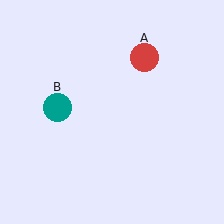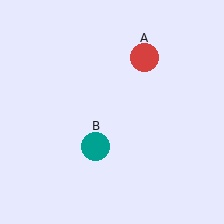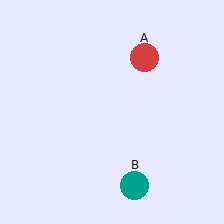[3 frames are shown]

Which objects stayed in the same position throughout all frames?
Red circle (object A) remained stationary.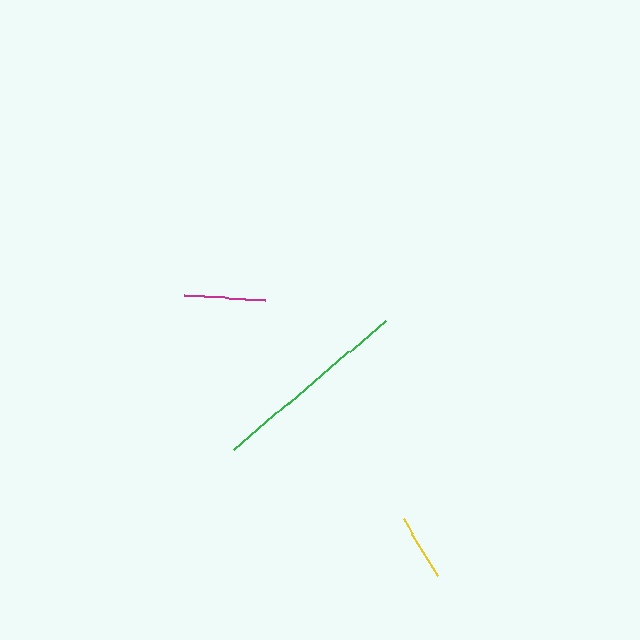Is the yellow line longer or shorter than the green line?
The green line is longer than the yellow line.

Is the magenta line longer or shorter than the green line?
The green line is longer than the magenta line.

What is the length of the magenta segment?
The magenta segment is approximately 81 pixels long.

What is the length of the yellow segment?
The yellow segment is approximately 67 pixels long.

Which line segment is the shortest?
The yellow line is the shortest at approximately 67 pixels.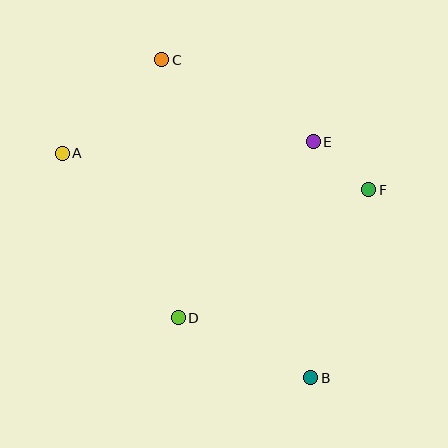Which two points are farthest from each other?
Points B and C are farthest from each other.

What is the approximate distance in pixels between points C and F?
The distance between C and F is approximately 245 pixels.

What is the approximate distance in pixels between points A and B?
The distance between A and B is approximately 335 pixels.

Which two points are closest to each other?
Points E and F are closest to each other.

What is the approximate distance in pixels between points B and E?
The distance between B and E is approximately 236 pixels.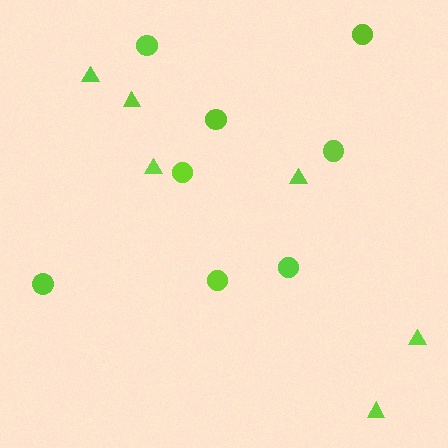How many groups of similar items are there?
There are 2 groups: one group of triangles (6) and one group of circles (8).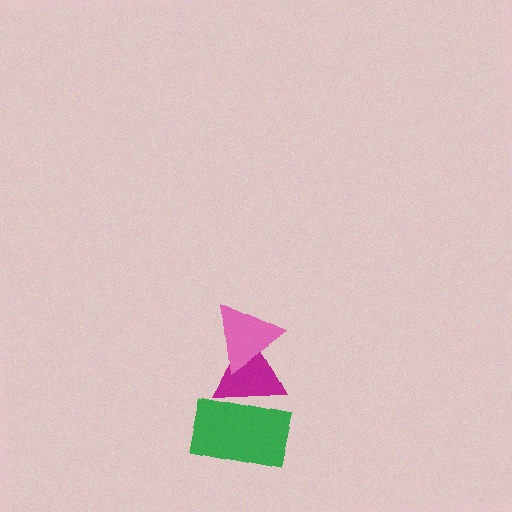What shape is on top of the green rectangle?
The magenta triangle is on top of the green rectangle.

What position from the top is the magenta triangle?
The magenta triangle is 2nd from the top.